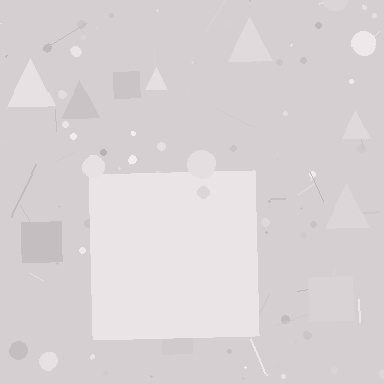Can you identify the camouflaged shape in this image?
The camouflaged shape is a square.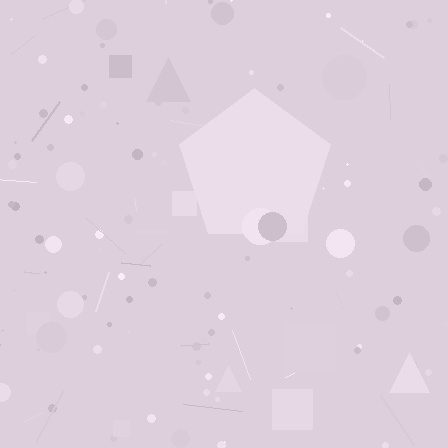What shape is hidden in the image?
A pentagon is hidden in the image.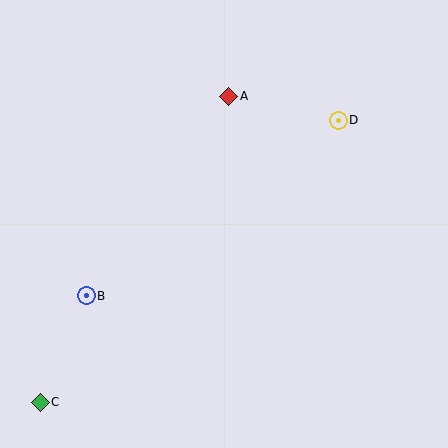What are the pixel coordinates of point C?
Point C is at (40, 402).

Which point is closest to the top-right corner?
Point D is closest to the top-right corner.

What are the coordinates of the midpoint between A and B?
The midpoint between A and B is at (158, 196).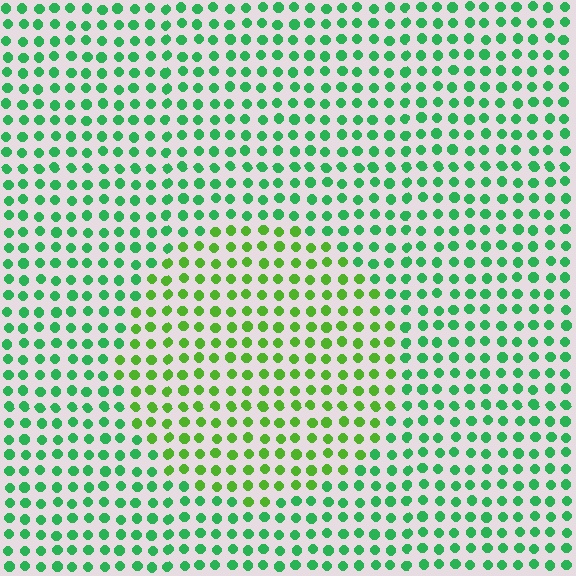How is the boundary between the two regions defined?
The boundary is defined purely by a slight shift in hue (about 35 degrees). Spacing, size, and orientation are identical on both sides.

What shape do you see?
I see a circle.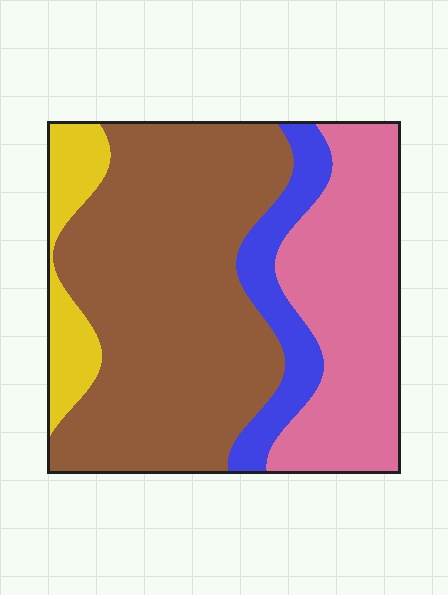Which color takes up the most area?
Brown, at roughly 50%.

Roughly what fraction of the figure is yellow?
Yellow covers 9% of the figure.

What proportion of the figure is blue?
Blue takes up about one tenth (1/10) of the figure.